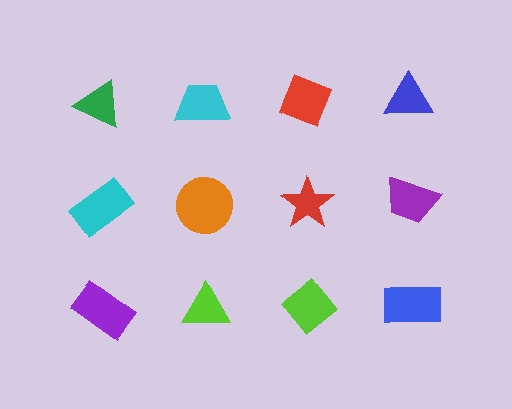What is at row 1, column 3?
A red diamond.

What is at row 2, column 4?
A purple trapezoid.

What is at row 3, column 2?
A lime triangle.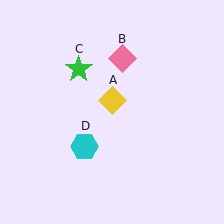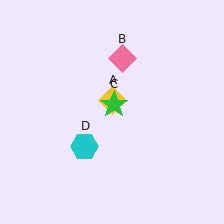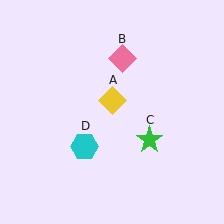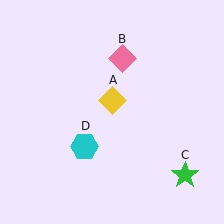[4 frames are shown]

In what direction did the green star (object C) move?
The green star (object C) moved down and to the right.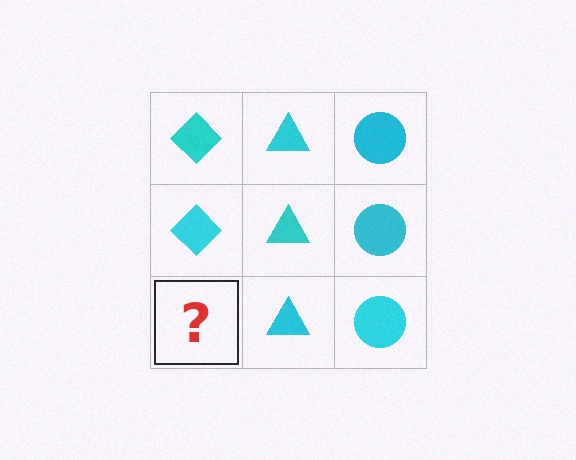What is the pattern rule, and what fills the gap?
The rule is that each column has a consistent shape. The gap should be filled with a cyan diamond.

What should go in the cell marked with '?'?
The missing cell should contain a cyan diamond.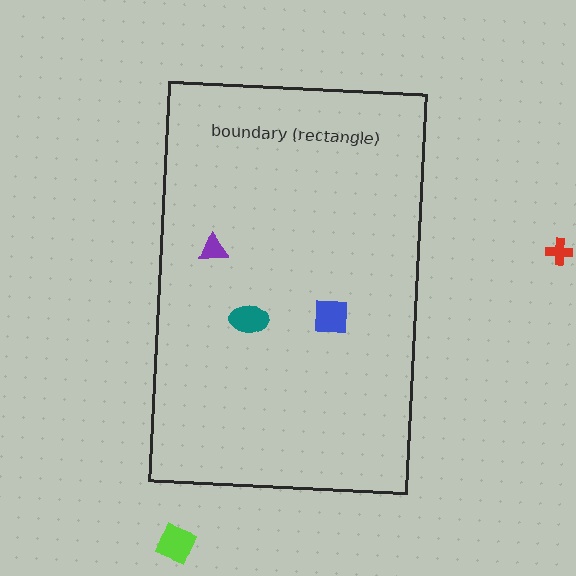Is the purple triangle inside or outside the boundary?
Inside.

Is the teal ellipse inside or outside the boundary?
Inside.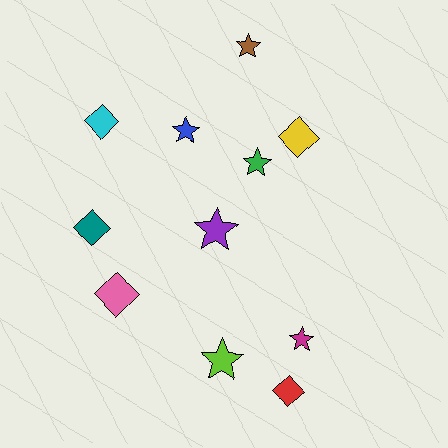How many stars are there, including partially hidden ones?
There are 6 stars.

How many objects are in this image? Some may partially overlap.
There are 11 objects.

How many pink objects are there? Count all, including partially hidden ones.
There is 1 pink object.